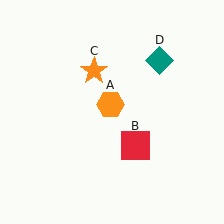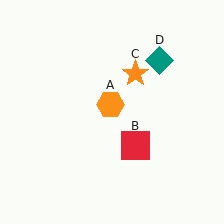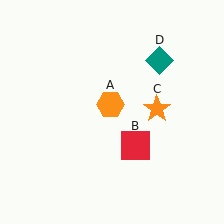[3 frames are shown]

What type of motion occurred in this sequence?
The orange star (object C) rotated clockwise around the center of the scene.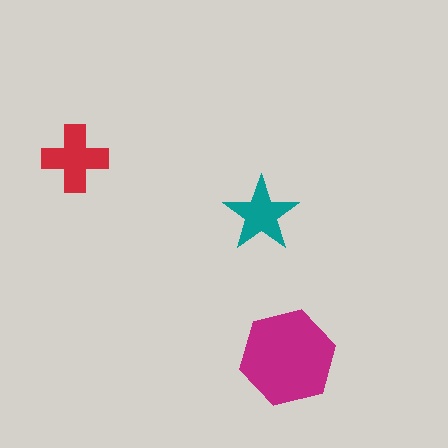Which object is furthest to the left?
The red cross is leftmost.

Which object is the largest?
The magenta hexagon.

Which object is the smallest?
The teal star.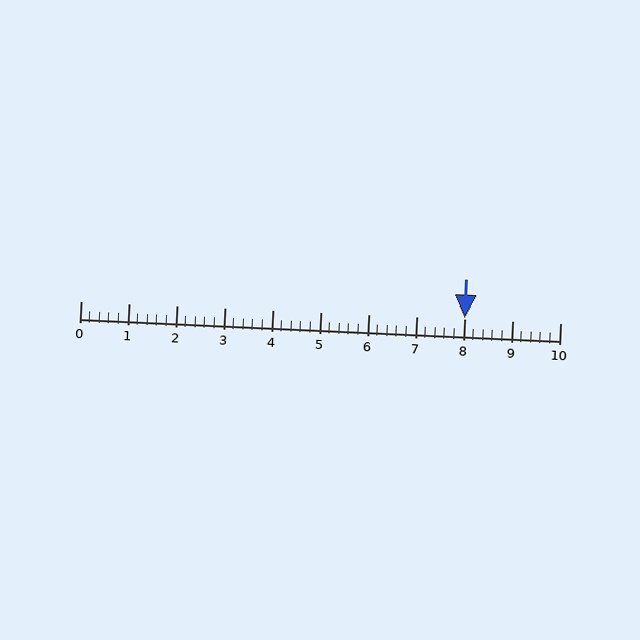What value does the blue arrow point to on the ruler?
The blue arrow points to approximately 8.0.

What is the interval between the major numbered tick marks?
The major tick marks are spaced 1 units apart.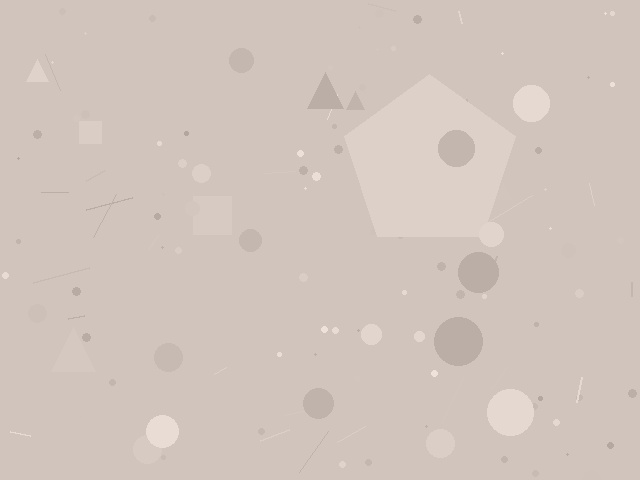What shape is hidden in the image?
A pentagon is hidden in the image.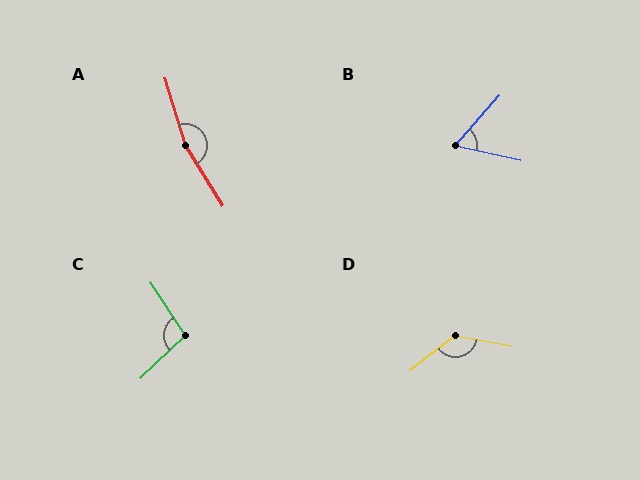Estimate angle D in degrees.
Approximately 131 degrees.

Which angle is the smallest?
B, at approximately 62 degrees.